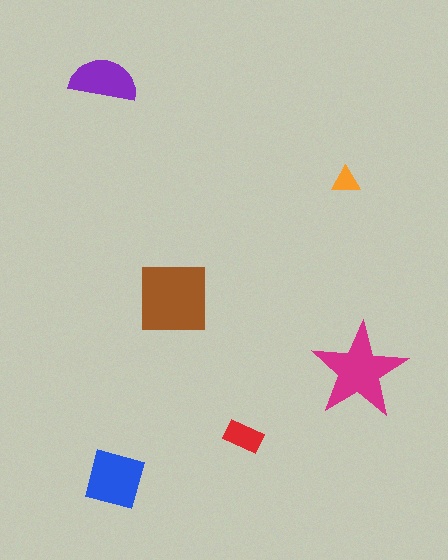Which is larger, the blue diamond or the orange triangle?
The blue diamond.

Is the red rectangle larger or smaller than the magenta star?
Smaller.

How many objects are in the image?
There are 6 objects in the image.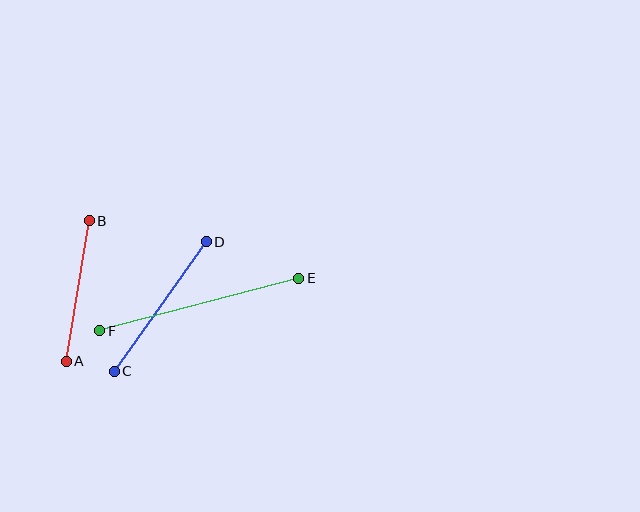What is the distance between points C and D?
The distance is approximately 159 pixels.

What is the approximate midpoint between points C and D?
The midpoint is at approximately (160, 307) pixels.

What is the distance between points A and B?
The distance is approximately 142 pixels.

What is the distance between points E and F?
The distance is approximately 206 pixels.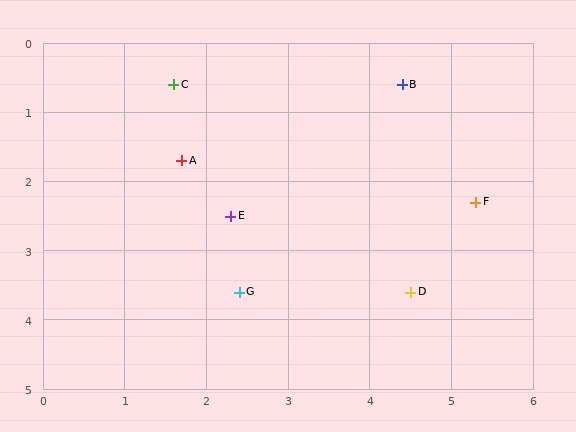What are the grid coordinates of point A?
Point A is at approximately (1.7, 1.7).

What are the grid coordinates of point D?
Point D is at approximately (4.5, 3.6).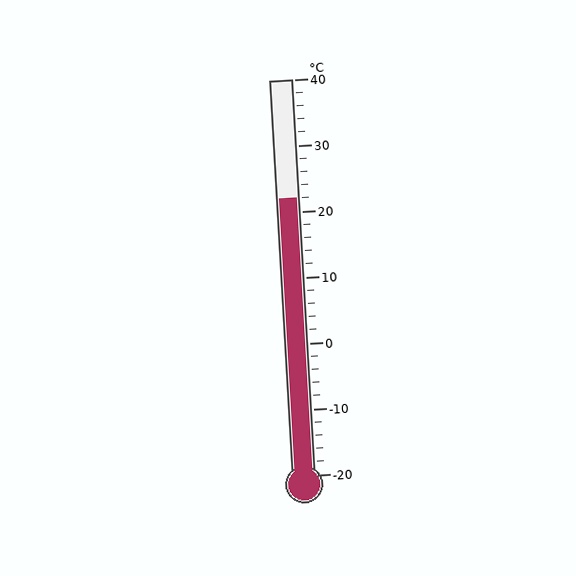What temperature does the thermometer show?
The thermometer shows approximately 22°C.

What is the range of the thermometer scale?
The thermometer scale ranges from -20°C to 40°C.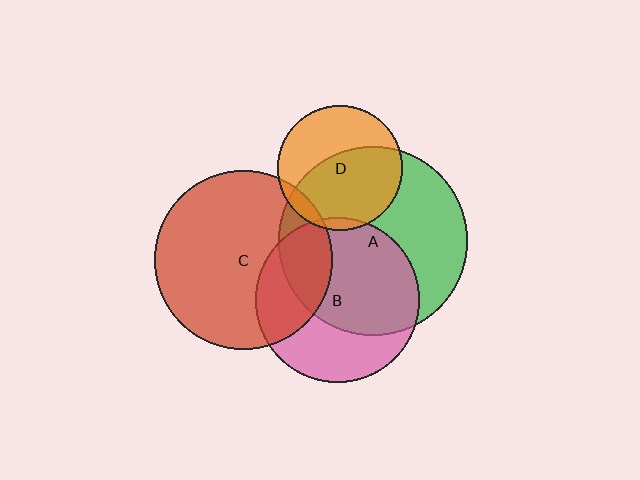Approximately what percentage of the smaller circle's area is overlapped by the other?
Approximately 5%.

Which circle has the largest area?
Circle A (green).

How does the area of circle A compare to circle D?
Approximately 2.3 times.